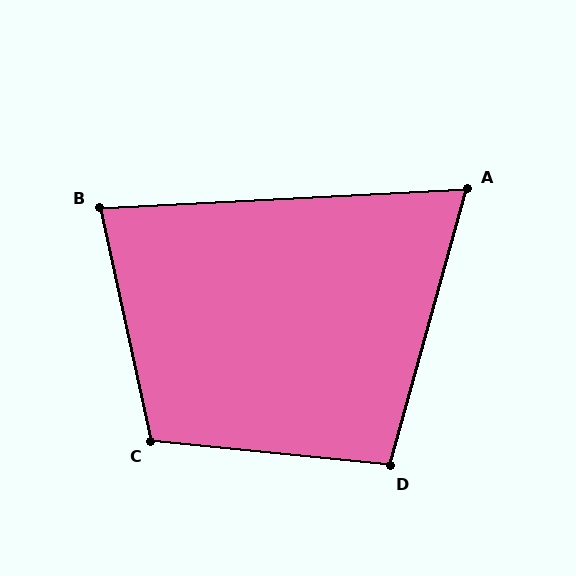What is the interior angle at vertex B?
Approximately 80 degrees (acute).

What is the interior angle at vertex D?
Approximately 100 degrees (obtuse).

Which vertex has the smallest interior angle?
A, at approximately 72 degrees.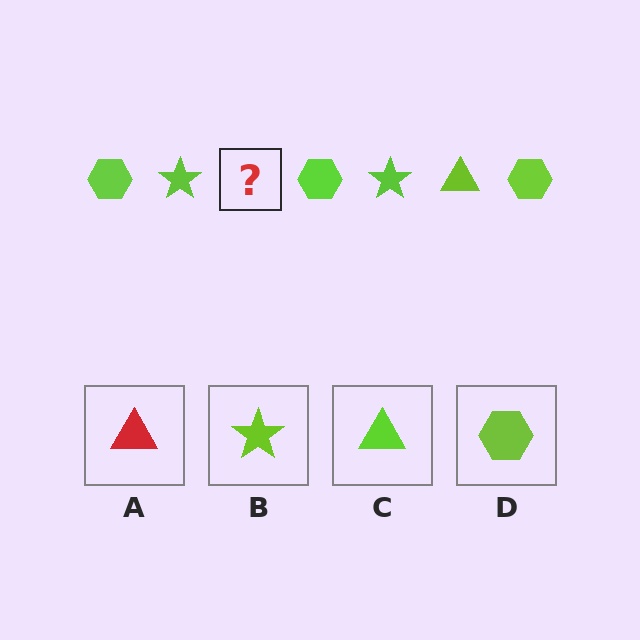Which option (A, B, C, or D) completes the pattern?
C.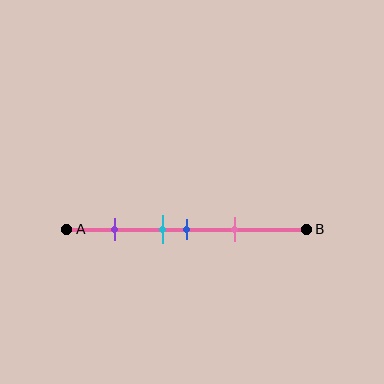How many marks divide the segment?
There are 4 marks dividing the segment.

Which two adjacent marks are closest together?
The cyan and blue marks are the closest adjacent pair.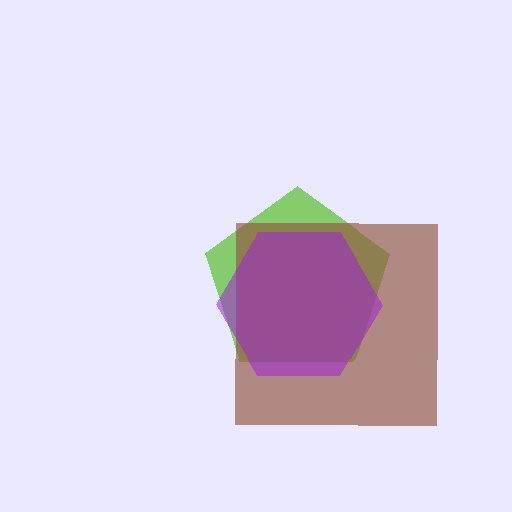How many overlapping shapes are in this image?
There are 3 overlapping shapes in the image.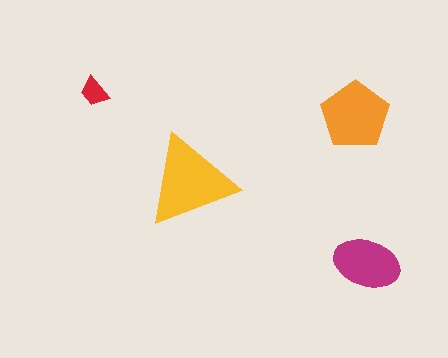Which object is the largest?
The yellow triangle.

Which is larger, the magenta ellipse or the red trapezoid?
The magenta ellipse.